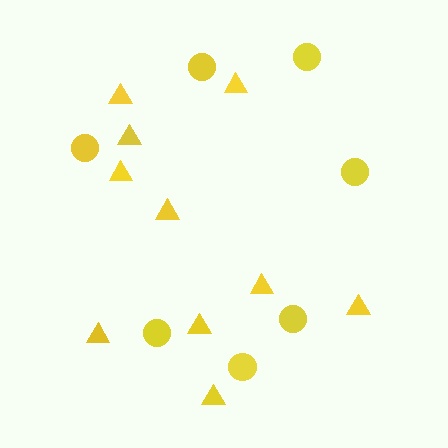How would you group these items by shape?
There are 2 groups: one group of triangles (10) and one group of circles (7).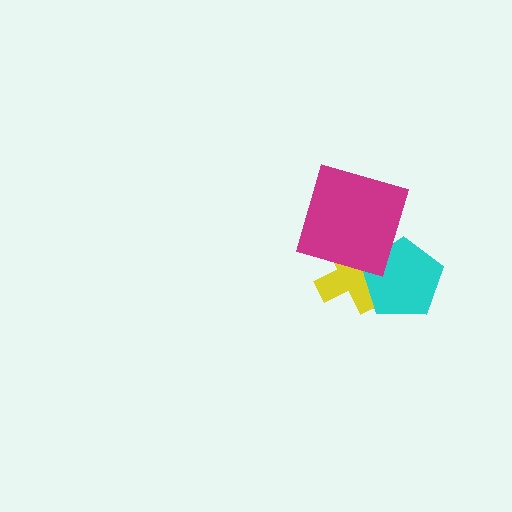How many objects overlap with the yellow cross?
2 objects overlap with the yellow cross.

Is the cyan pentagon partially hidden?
Yes, it is partially covered by another shape.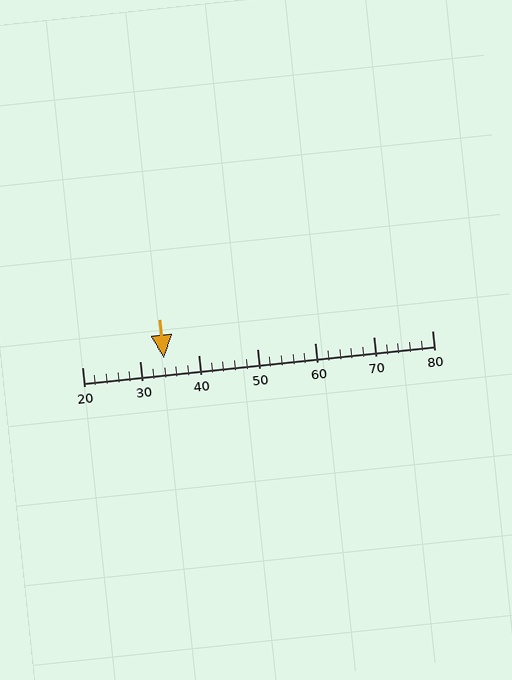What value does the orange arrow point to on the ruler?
The orange arrow points to approximately 34.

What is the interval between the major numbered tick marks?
The major tick marks are spaced 10 units apart.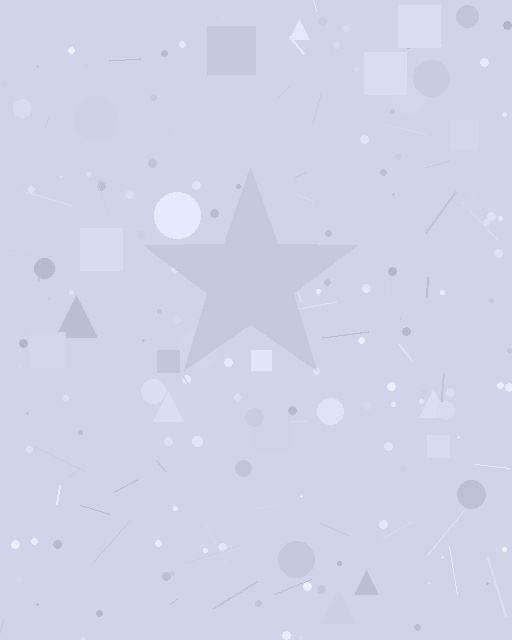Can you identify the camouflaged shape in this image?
The camouflaged shape is a star.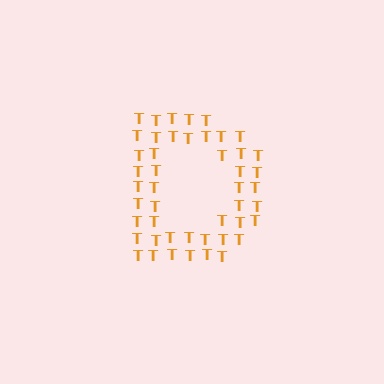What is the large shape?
The large shape is the letter D.